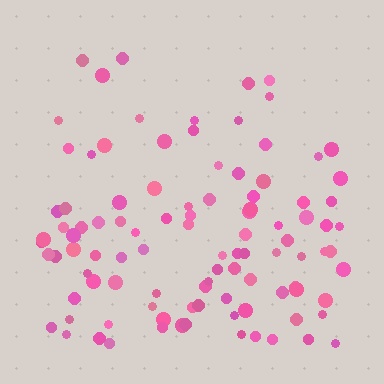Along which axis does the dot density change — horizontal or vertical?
Vertical.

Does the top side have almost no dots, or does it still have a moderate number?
Still a moderate number, just noticeably fewer than the bottom.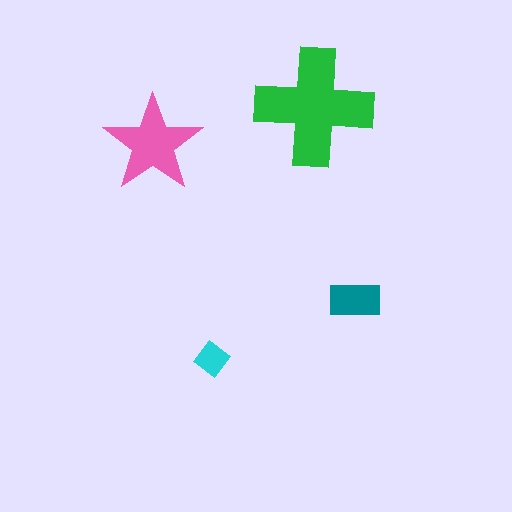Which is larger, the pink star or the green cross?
The green cross.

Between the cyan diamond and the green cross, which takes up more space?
The green cross.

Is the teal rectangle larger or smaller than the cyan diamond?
Larger.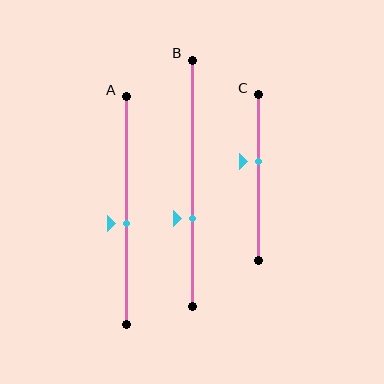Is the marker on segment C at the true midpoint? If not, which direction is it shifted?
No, the marker on segment C is shifted upward by about 10% of the segment length.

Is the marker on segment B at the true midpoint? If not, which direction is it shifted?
No, the marker on segment B is shifted downward by about 14% of the segment length.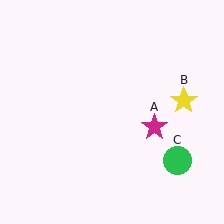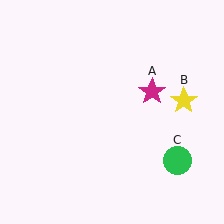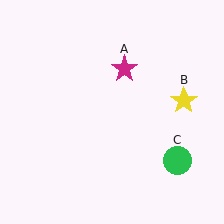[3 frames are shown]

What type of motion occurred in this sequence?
The magenta star (object A) rotated counterclockwise around the center of the scene.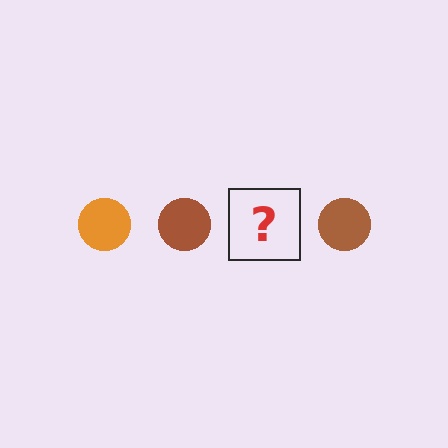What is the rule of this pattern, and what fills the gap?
The rule is that the pattern cycles through orange, brown circles. The gap should be filled with an orange circle.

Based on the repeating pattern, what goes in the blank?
The blank should be an orange circle.